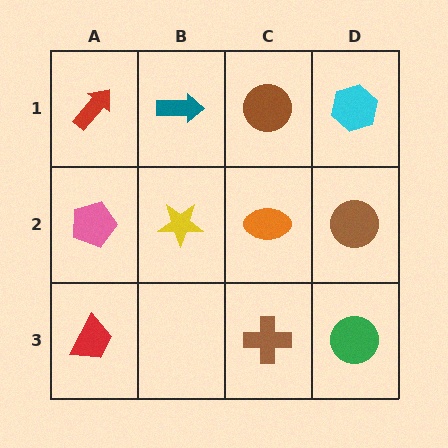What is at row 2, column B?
A yellow star.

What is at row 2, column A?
A pink pentagon.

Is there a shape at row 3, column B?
No, that cell is empty.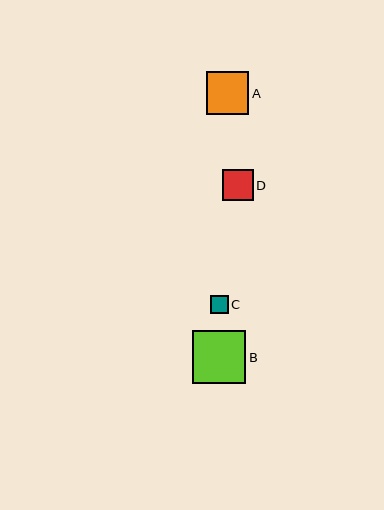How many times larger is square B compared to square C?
Square B is approximately 2.9 times the size of square C.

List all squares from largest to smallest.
From largest to smallest: B, A, D, C.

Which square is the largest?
Square B is the largest with a size of approximately 53 pixels.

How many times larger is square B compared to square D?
Square B is approximately 1.7 times the size of square D.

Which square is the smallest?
Square C is the smallest with a size of approximately 18 pixels.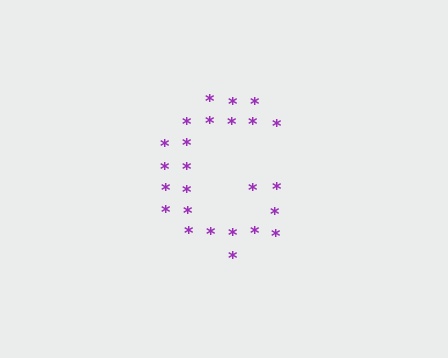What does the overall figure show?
The overall figure shows the letter G.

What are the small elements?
The small elements are asterisks.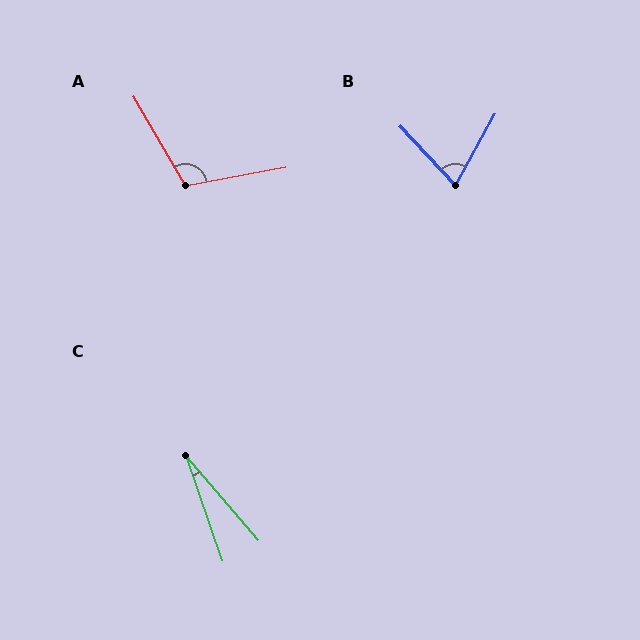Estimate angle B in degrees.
Approximately 72 degrees.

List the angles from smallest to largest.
C (21°), B (72°), A (110°).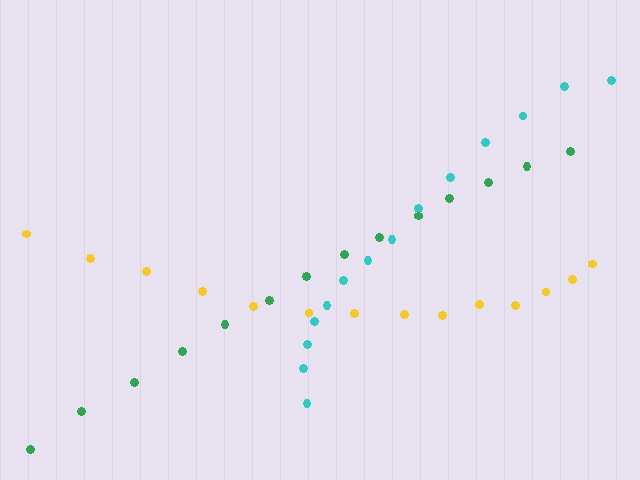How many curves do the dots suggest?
There are 3 distinct paths.